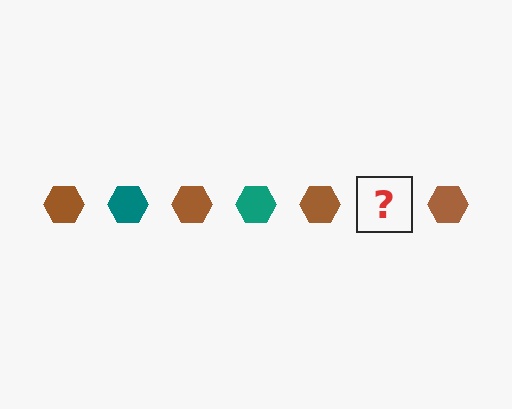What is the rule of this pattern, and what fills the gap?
The rule is that the pattern cycles through brown, teal hexagons. The gap should be filled with a teal hexagon.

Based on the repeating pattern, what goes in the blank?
The blank should be a teal hexagon.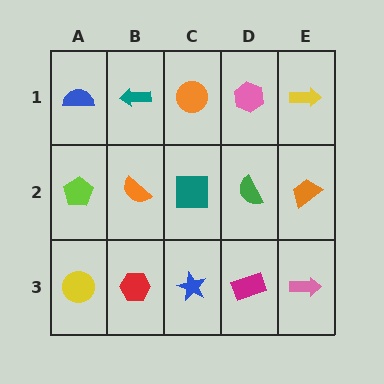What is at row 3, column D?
A magenta rectangle.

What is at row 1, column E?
A yellow arrow.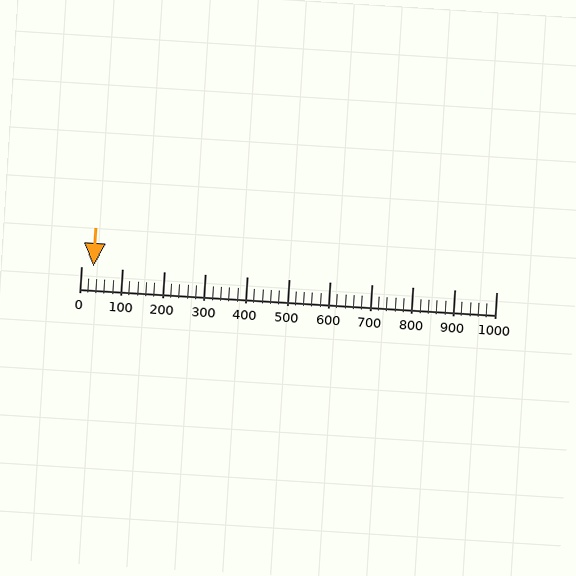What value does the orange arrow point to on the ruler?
The orange arrow points to approximately 29.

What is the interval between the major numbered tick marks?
The major tick marks are spaced 100 units apart.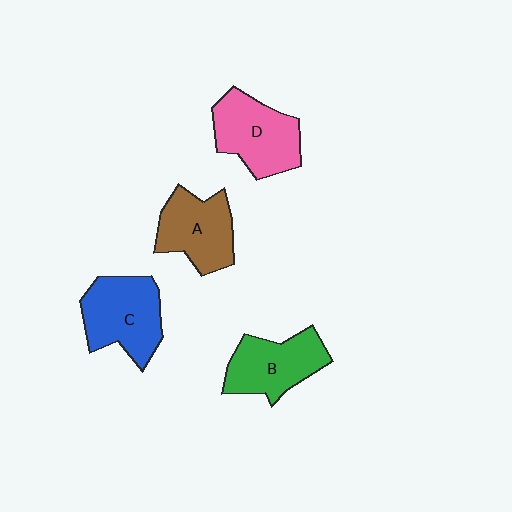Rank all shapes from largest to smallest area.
From largest to smallest: C (blue), D (pink), B (green), A (brown).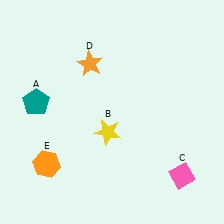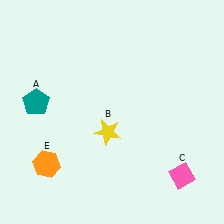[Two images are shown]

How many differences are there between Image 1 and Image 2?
There is 1 difference between the two images.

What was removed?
The orange star (D) was removed in Image 2.